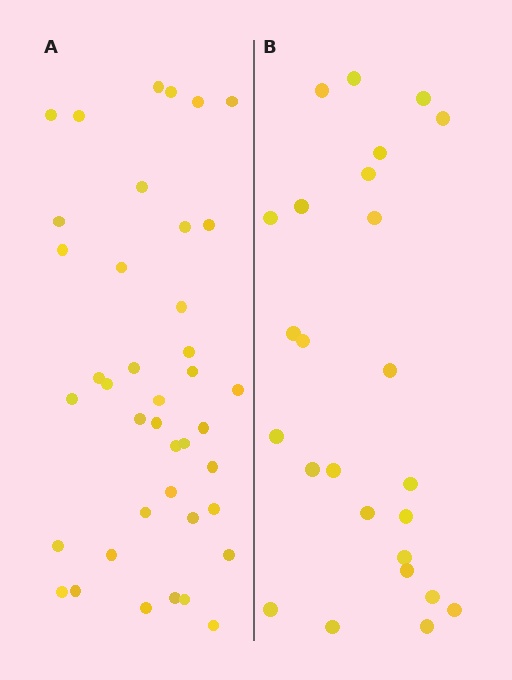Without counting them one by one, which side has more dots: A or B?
Region A (the left region) has more dots.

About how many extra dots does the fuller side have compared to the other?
Region A has approximately 15 more dots than region B.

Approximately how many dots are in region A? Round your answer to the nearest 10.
About 40 dots.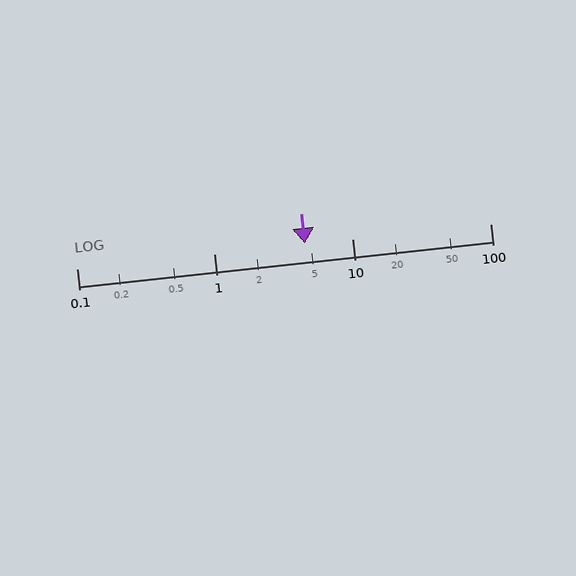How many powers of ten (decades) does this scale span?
The scale spans 3 decades, from 0.1 to 100.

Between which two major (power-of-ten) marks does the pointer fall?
The pointer is between 1 and 10.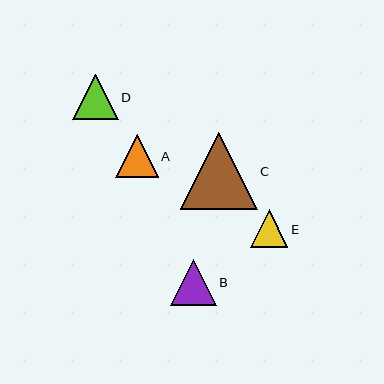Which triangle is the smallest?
Triangle E is the smallest with a size of approximately 38 pixels.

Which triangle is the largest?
Triangle C is the largest with a size of approximately 77 pixels.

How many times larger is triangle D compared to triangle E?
Triangle D is approximately 1.2 times the size of triangle E.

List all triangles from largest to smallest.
From largest to smallest: C, B, D, A, E.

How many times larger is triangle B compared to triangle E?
Triangle B is approximately 1.2 times the size of triangle E.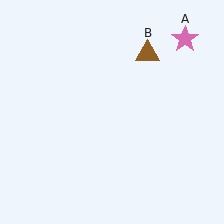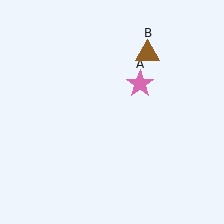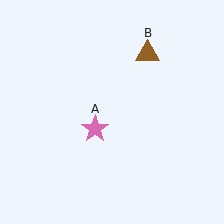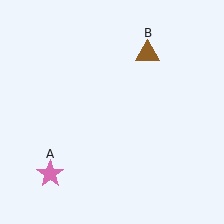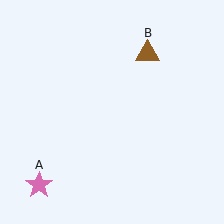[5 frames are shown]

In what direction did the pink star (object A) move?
The pink star (object A) moved down and to the left.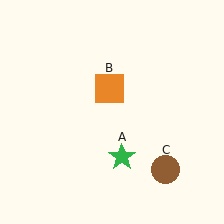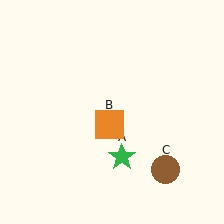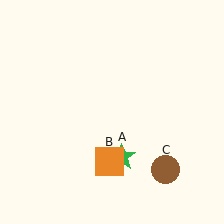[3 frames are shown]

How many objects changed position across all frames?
1 object changed position: orange square (object B).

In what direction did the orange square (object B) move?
The orange square (object B) moved down.